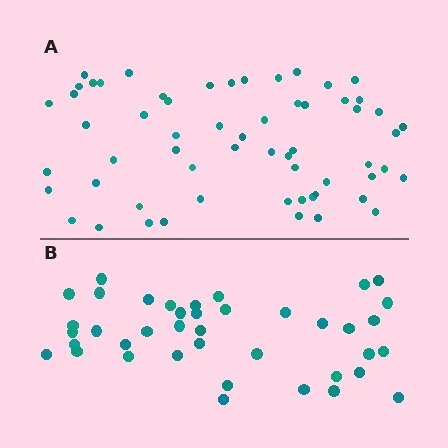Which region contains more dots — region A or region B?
Region A (the top region) has more dots.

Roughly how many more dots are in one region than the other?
Region A has approximately 20 more dots than region B.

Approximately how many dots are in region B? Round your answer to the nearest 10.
About 40 dots.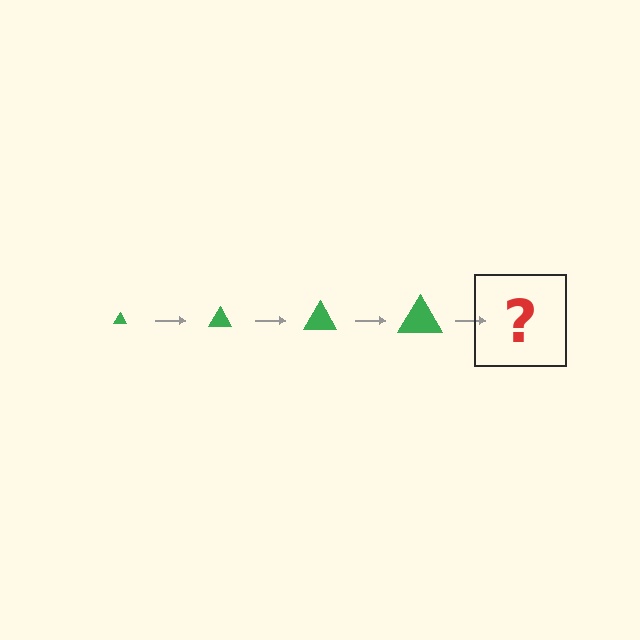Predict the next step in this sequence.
The next step is a green triangle, larger than the previous one.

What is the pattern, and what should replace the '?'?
The pattern is that the triangle gets progressively larger each step. The '?' should be a green triangle, larger than the previous one.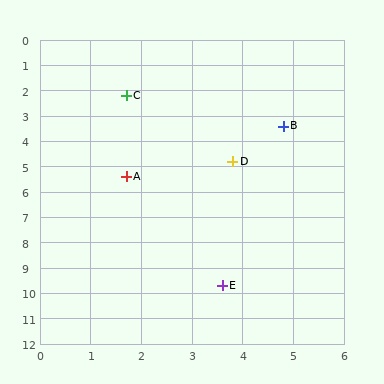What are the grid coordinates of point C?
Point C is at approximately (1.7, 2.2).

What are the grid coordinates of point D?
Point D is at approximately (3.8, 4.8).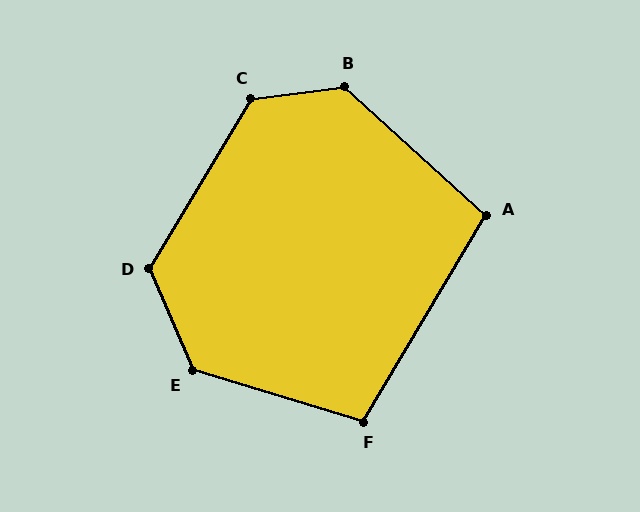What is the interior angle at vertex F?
Approximately 104 degrees (obtuse).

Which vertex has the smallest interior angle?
A, at approximately 101 degrees.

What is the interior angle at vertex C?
Approximately 129 degrees (obtuse).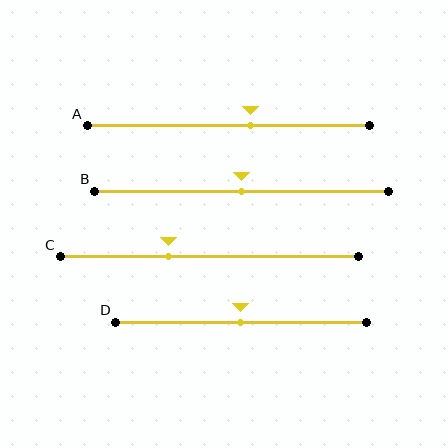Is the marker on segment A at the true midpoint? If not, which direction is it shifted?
No, the marker on segment A is shifted to the right by about 8% of the segment length.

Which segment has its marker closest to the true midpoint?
Segment B has its marker closest to the true midpoint.